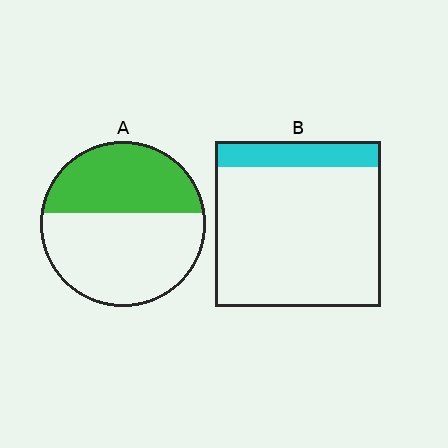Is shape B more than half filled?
No.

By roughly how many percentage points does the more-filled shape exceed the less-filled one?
By roughly 25 percentage points (A over B).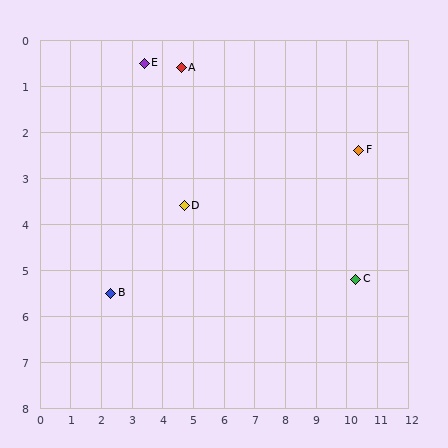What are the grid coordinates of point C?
Point C is at approximately (10.3, 5.2).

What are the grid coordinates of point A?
Point A is at approximately (4.6, 0.6).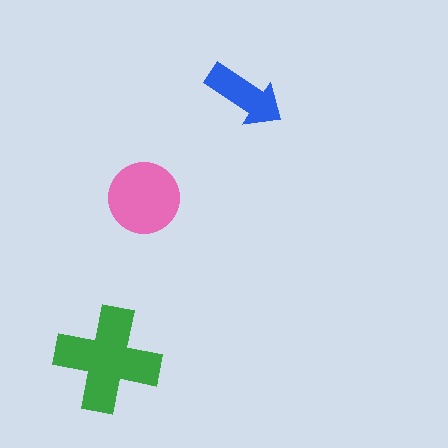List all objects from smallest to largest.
The blue arrow, the pink circle, the green cross.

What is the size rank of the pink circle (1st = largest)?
2nd.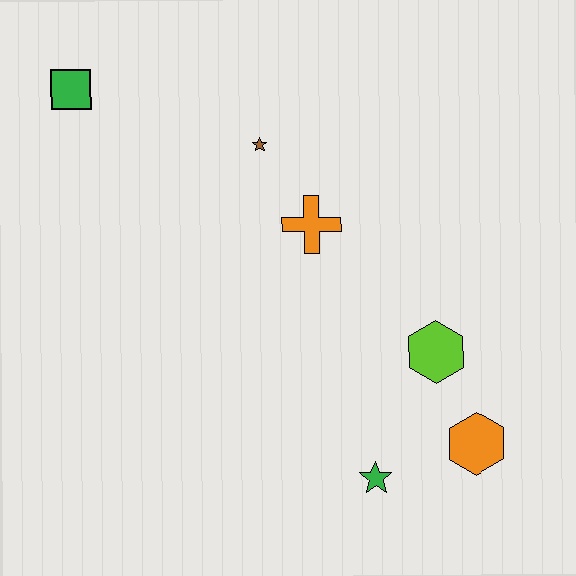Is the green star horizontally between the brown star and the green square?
No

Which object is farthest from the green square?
The orange hexagon is farthest from the green square.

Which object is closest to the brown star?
The orange cross is closest to the brown star.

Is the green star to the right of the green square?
Yes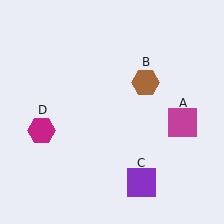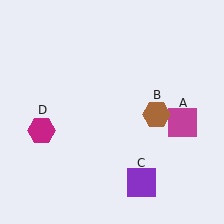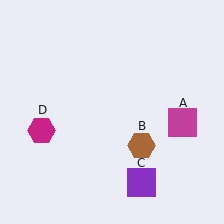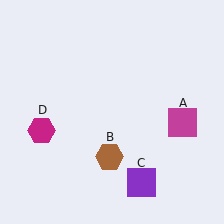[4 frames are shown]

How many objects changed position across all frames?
1 object changed position: brown hexagon (object B).